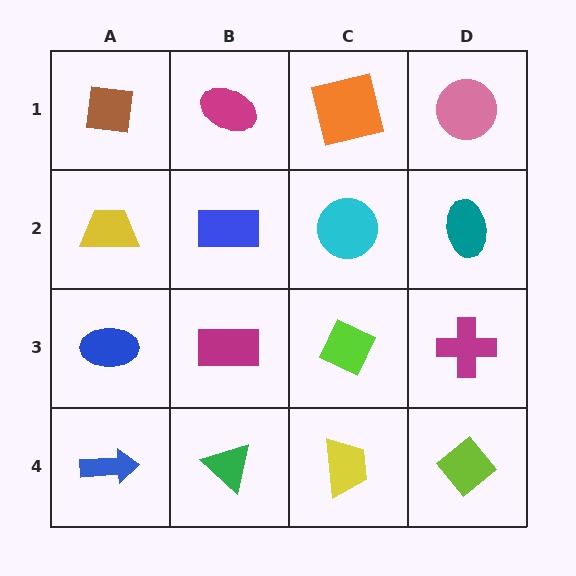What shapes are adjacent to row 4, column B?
A magenta rectangle (row 3, column B), a blue arrow (row 4, column A), a yellow trapezoid (row 4, column C).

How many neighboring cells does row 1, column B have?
3.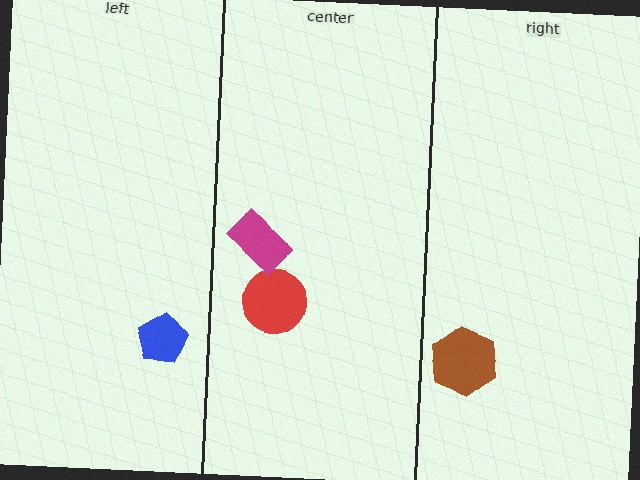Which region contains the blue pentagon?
The left region.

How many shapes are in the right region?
1.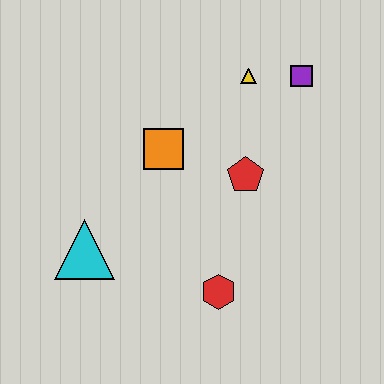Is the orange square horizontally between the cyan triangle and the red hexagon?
Yes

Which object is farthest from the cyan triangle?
The purple square is farthest from the cyan triangle.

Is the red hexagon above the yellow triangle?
No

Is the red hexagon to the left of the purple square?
Yes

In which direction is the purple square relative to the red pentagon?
The purple square is above the red pentagon.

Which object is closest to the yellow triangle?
The purple square is closest to the yellow triangle.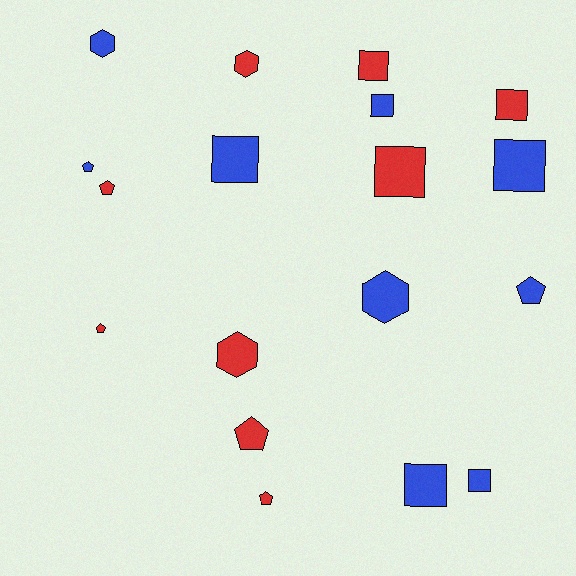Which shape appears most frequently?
Square, with 8 objects.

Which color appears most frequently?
Blue, with 9 objects.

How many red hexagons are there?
There are 2 red hexagons.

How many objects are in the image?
There are 18 objects.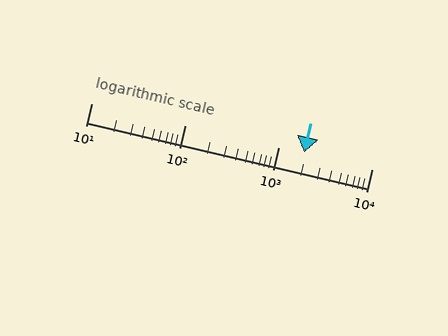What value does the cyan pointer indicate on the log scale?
The pointer indicates approximately 1900.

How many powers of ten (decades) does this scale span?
The scale spans 3 decades, from 10 to 10000.